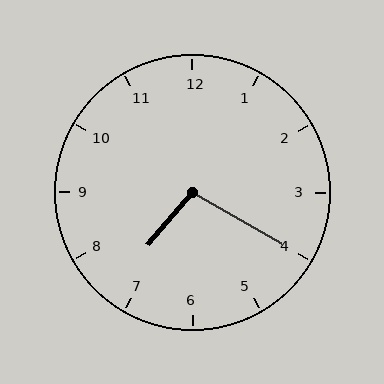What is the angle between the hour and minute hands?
Approximately 100 degrees.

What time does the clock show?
7:20.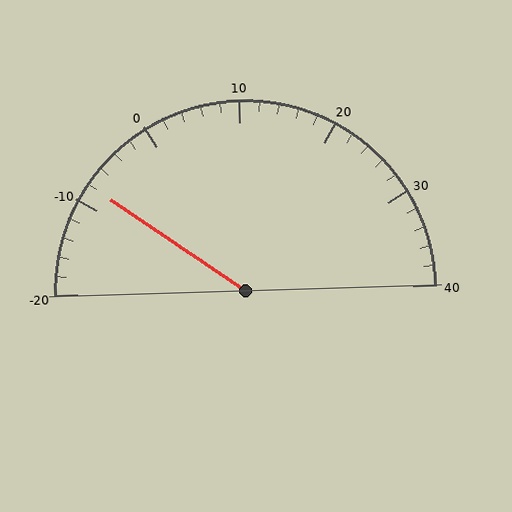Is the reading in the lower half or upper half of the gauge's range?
The reading is in the lower half of the range (-20 to 40).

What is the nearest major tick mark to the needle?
The nearest major tick mark is -10.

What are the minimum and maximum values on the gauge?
The gauge ranges from -20 to 40.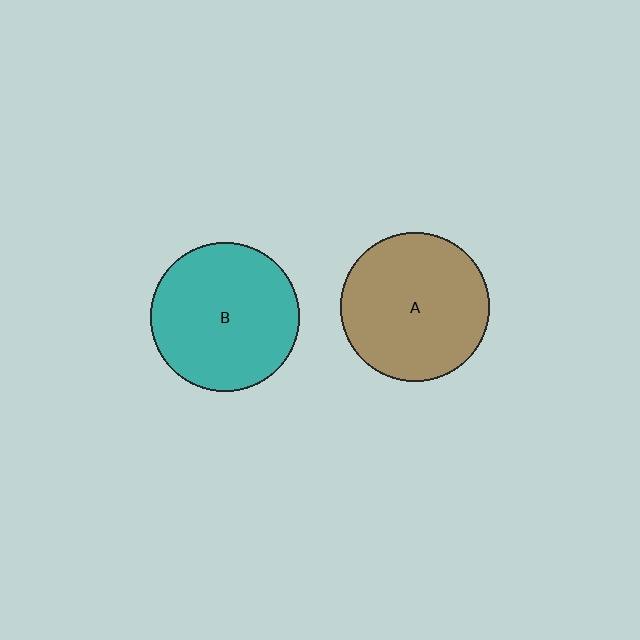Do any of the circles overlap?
No, none of the circles overlap.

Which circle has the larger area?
Circle B (teal).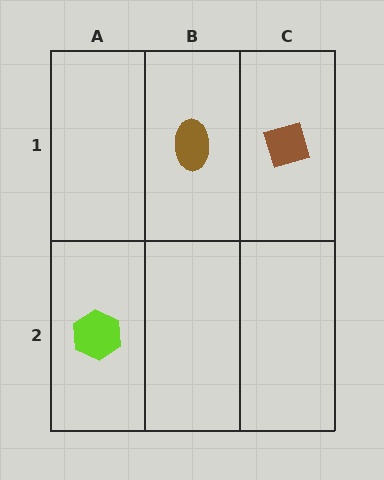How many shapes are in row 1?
2 shapes.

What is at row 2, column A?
A lime hexagon.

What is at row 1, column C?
A brown diamond.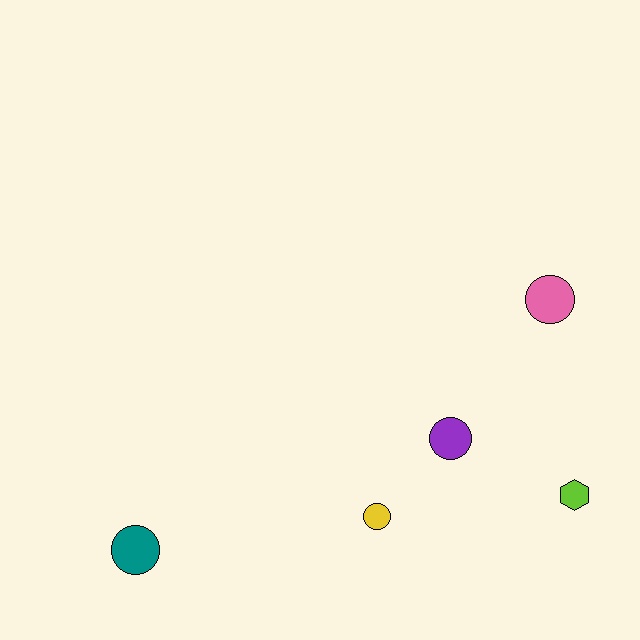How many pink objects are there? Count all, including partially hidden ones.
There is 1 pink object.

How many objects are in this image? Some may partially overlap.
There are 5 objects.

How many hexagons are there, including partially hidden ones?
There is 1 hexagon.